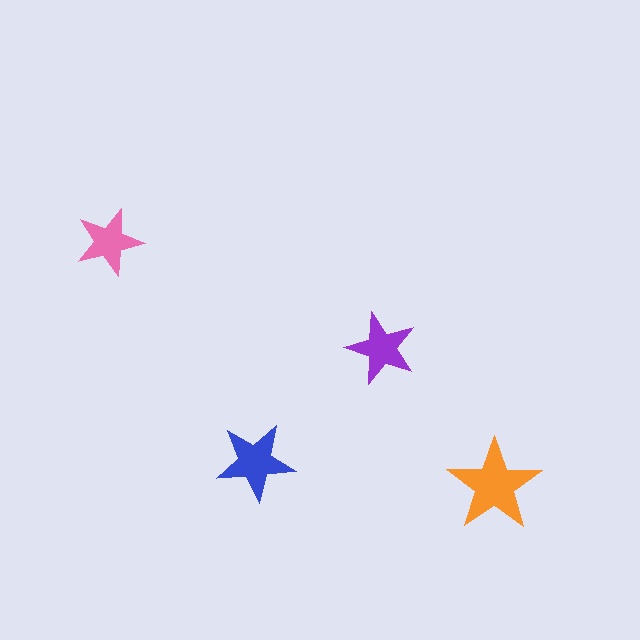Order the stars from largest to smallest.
the orange one, the blue one, the purple one, the pink one.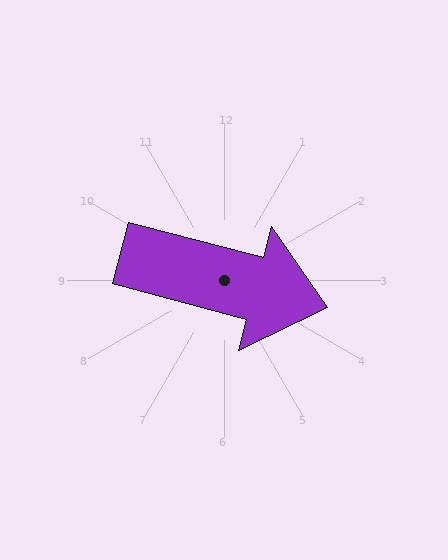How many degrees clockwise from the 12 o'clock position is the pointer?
Approximately 105 degrees.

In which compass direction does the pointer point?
East.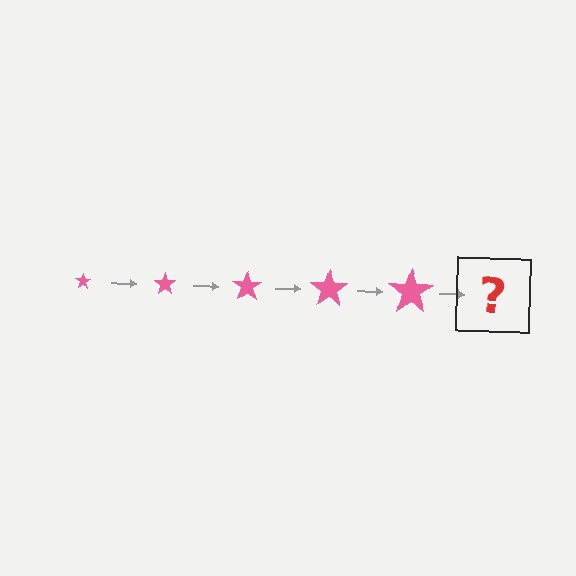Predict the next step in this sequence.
The next step is a pink star, larger than the previous one.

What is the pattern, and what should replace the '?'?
The pattern is that the star gets progressively larger each step. The '?' should be a pink star, larger than the previous one.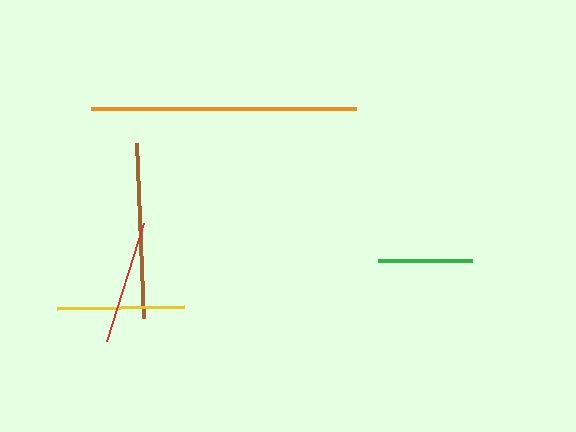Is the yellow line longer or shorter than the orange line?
The orange line is longer than the yellow line.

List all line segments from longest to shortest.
From longest to shortest: orange, brown, yellow, red, green.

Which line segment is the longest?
The orange line is the longest at approximately 264 pixels.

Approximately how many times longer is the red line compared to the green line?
The red line is approximately 1.3 times the length of the green line.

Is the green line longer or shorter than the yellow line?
The yellow line is longer than the green line.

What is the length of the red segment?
The red segment is approximately 124 pixels long.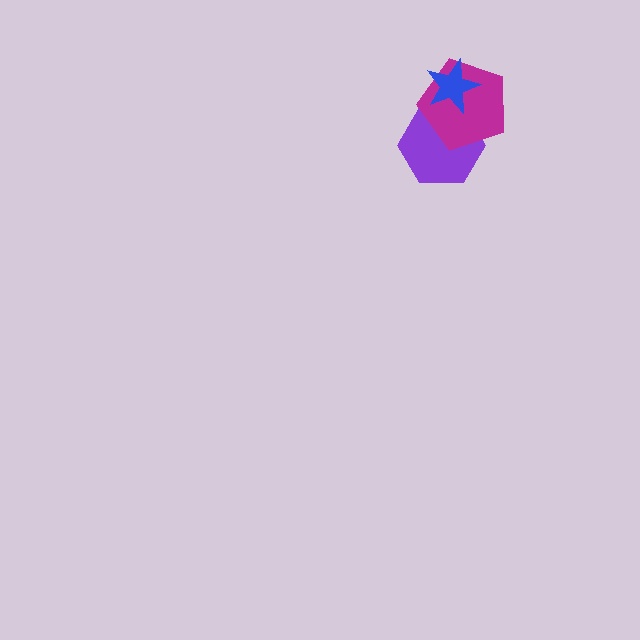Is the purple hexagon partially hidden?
Yes, it is partially covered by another shape.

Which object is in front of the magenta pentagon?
The blue star is in front of the magenta pentagon.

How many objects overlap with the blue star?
2 objects overlap with the blue star.